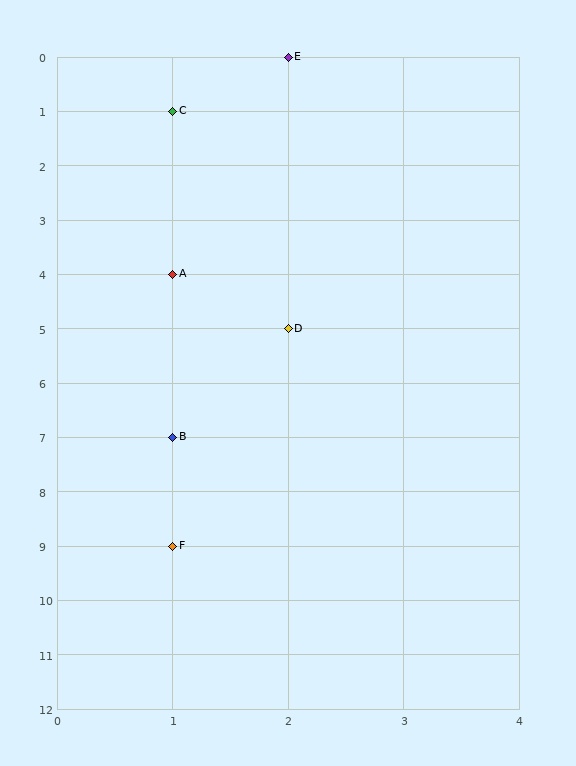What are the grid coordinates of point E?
Point E is at grid coordinates (2, 0).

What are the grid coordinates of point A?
Point A is at grid coordinates (1, 4).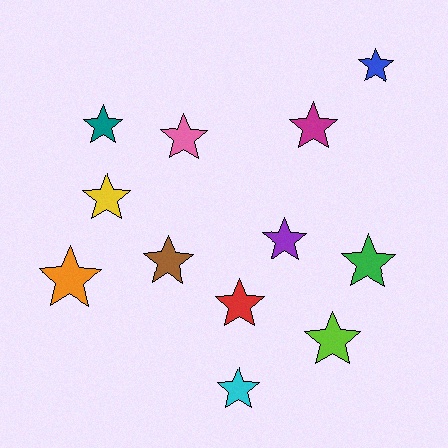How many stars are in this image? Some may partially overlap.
There are 12 stars.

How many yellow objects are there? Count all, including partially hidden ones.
There is 1 yellow object.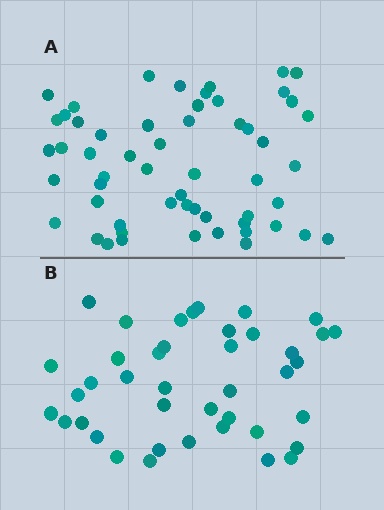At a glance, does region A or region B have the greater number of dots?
Region A (the top region) has more dots.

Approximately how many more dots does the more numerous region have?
Region A has approximately 15 more dots than region B.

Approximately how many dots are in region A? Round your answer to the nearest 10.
About 60 dots. (The exact count is 56, which rounds to 60.)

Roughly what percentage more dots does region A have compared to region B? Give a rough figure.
About 35% more.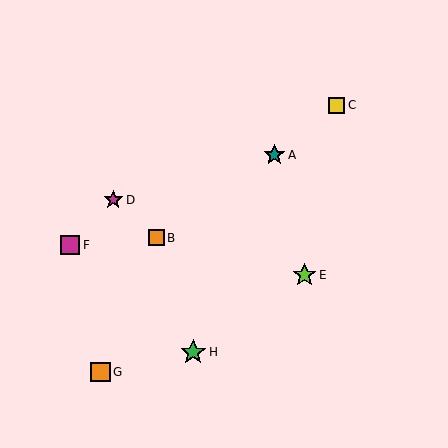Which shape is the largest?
The green star (labeled H) is the largest.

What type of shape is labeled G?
Shape G is an orange square.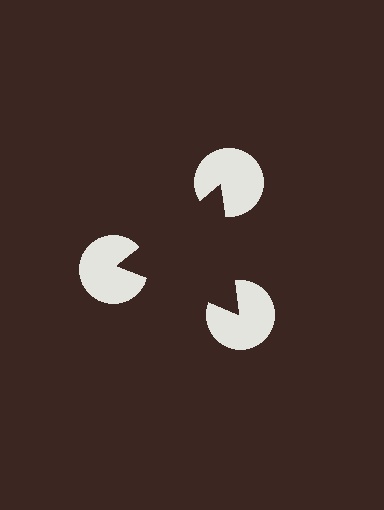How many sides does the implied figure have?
3 sides.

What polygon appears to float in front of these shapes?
An illusory triangle — its edges are inferred from the aligned wedge cuts in the pac-man discs, not physically drawn.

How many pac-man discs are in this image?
There are 3 — one at each vertex of the illusory triangle.